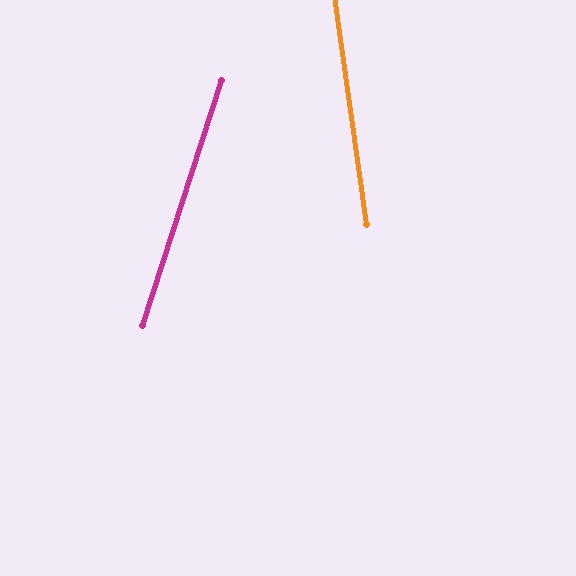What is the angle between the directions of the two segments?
Approximately 26 degrees.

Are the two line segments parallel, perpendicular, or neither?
Neither parallel nor perpendicular — they differ by about 26°.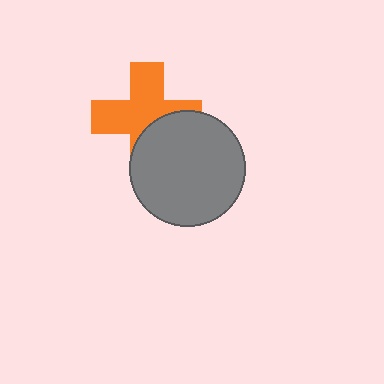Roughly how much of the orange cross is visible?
About half of it is visible (roughly 64%).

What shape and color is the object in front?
The object in front is a gray circle.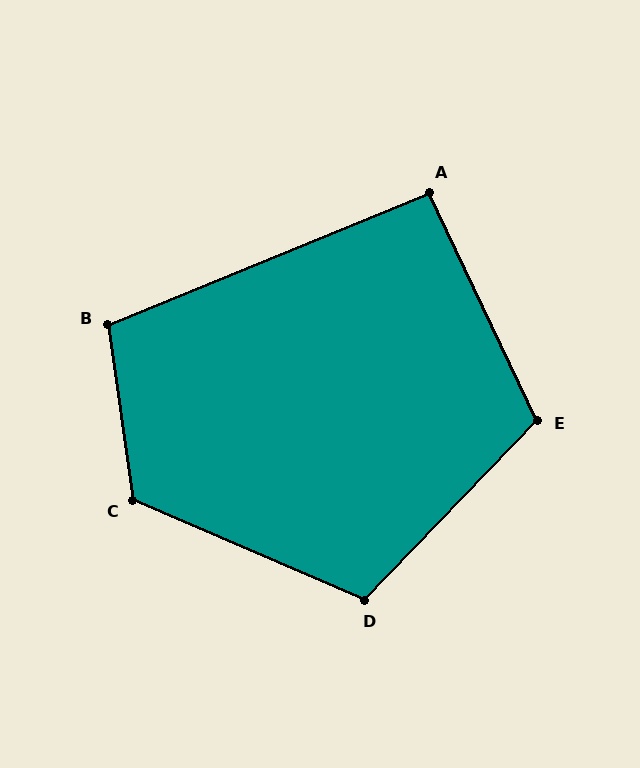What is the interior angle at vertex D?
Approximately 111 degrees (obtuse).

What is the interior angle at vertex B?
Approximately 104 degrees (obtuse).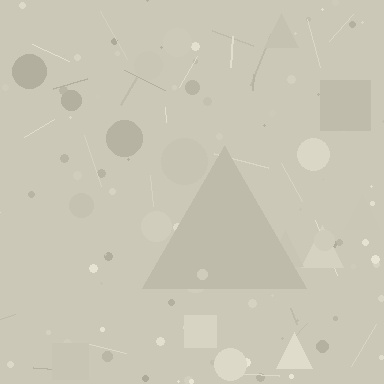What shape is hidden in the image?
A triangle is hidden in the image.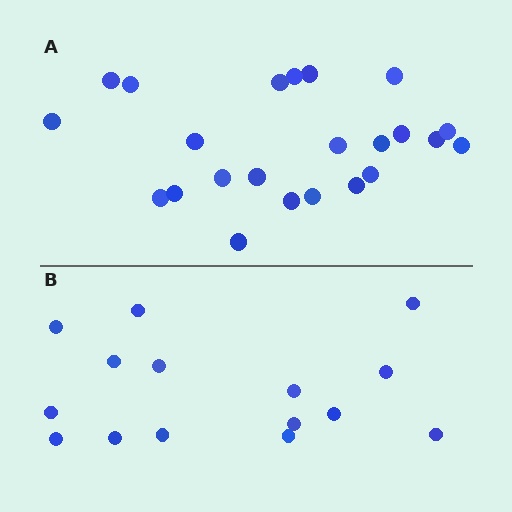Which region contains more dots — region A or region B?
Region A (the top region) has more dots.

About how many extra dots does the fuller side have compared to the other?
Region A has roughly 8 or so more dots than region B.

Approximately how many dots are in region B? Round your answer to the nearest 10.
About 20 dots. (The exact count is 15, which rounds to 20.)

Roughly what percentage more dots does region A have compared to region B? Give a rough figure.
About 55% more.